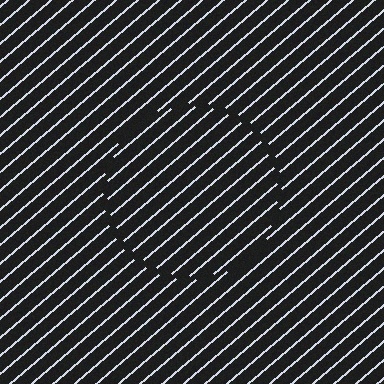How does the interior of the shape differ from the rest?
The interior of the shape contains the same grating, shifted by half a period — the contour is defined by the phase discontinuity where line-ends from the inner and outer gratings abut.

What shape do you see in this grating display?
An illusory circle. The interior of the shape contains the same grating, shifted by half a period — the contour is defined by the phase discontinuity where line-ends from the inner and outer gratings abut.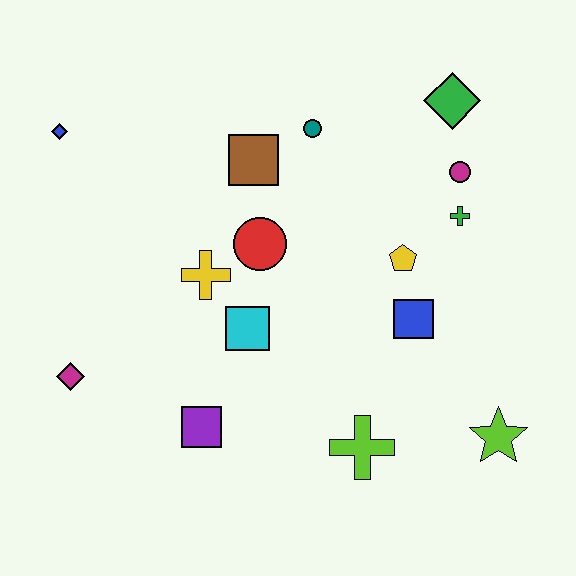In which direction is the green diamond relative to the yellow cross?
The green diamond is to the right of the yellow cross.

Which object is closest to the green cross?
The magenta circle is closest to the green cross.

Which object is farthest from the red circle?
The lime star is farthest from the red circle.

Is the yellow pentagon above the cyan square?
Yes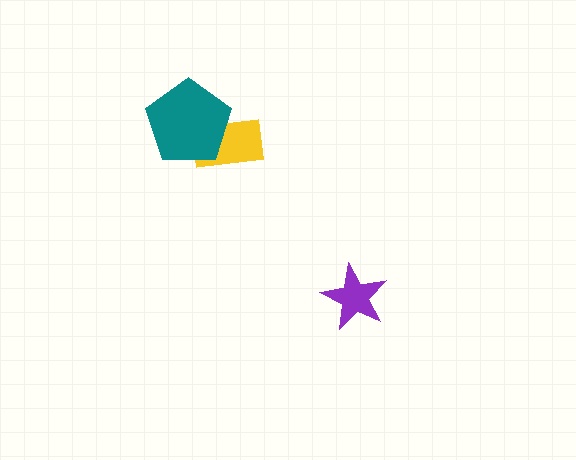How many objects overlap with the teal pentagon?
1 object overlaps with the teal pentagon.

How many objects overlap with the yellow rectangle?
1 object overlaps with the yellow rectangle.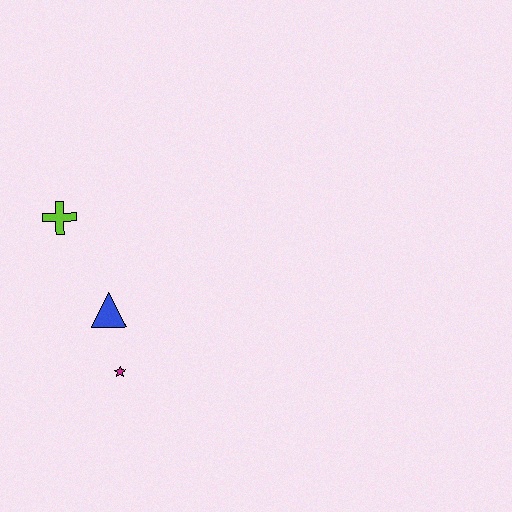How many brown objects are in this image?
There are no brown objects.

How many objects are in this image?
There are 3 objects.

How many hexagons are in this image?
There are no hexagons.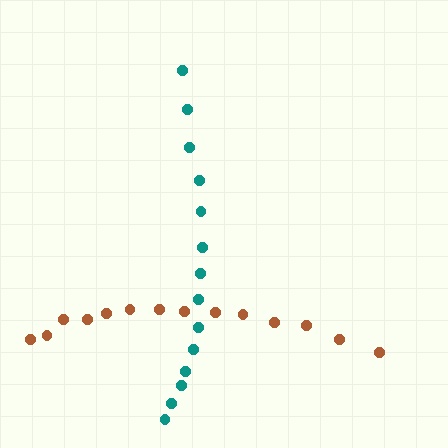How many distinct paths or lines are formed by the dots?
There are 2 distinct paths.